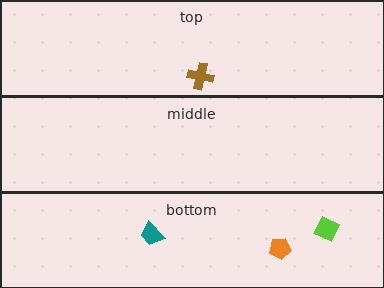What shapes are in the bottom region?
The lime square, the orange pentagon, the teal trapezoid.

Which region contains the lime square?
The bottom region.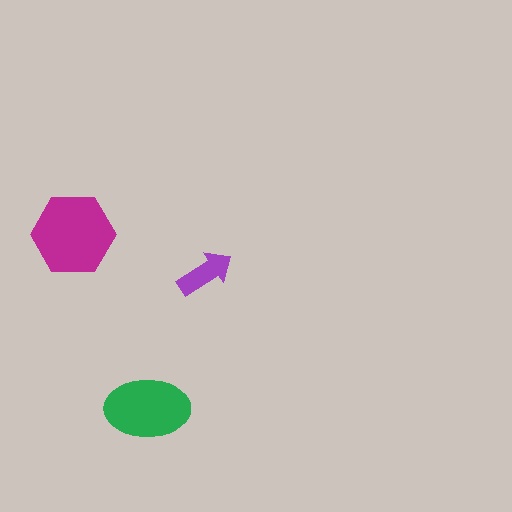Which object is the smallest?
The purple arrow.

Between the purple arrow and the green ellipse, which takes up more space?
The green ellipse.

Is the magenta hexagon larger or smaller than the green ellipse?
Larger.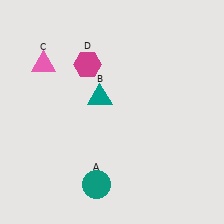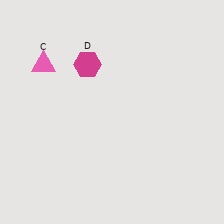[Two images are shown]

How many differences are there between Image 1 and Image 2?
There are 2 differences between the two images.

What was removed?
The teal triangle (B), the teal circle (A) were removed in Image 2.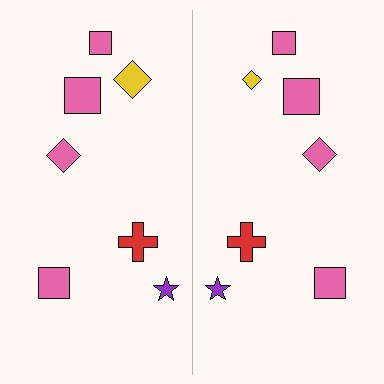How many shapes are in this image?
There are 14 shapes in this image.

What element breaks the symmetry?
The yellow diamond on the right side has a different size than its mirror counterpart.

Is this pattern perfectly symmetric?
No, the pattern is not perfectly symmetric. The yellow diamond on the right side has a different size than its mirror counterpart.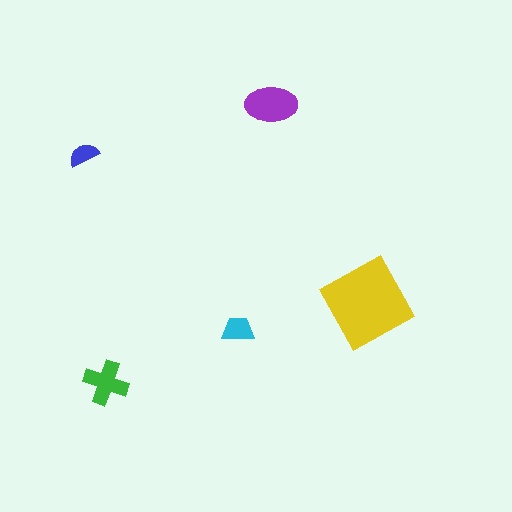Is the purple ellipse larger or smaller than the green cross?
Larger.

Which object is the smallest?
The blue semicircle.